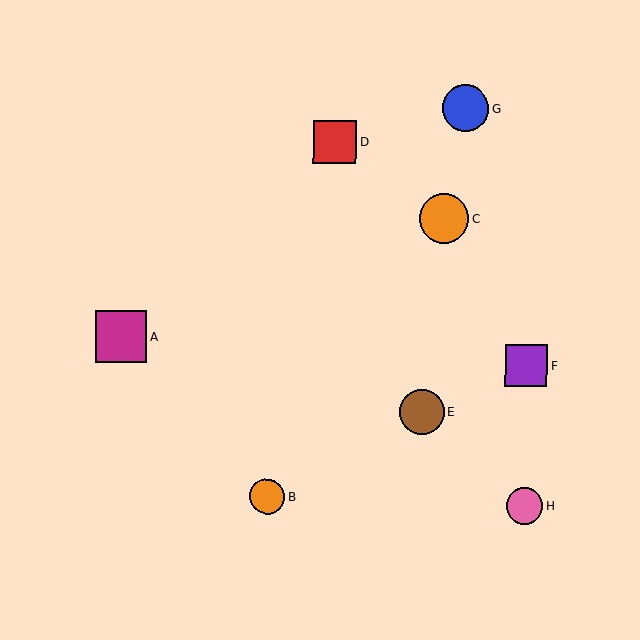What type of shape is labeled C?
Shape C is an orange circle.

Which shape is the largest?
The magenta square (labeled A) is the largest.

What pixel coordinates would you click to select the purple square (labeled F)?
Click at (526, 366) to select the purple square F.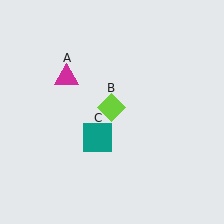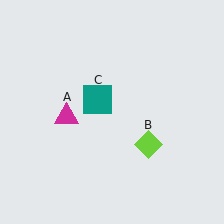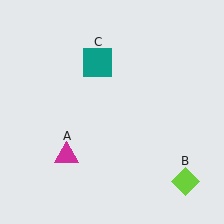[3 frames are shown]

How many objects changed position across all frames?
3 objects changed position: magenta triangle (object A), lime diamond (object B), teal square (object C).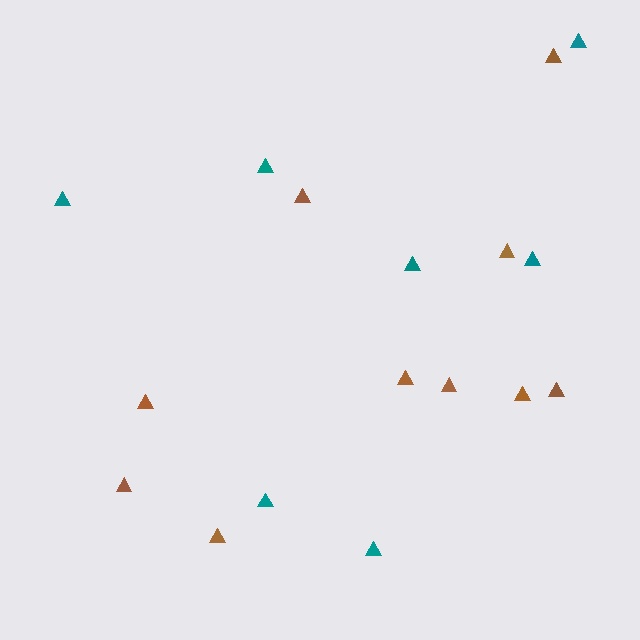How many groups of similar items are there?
There are 2 groups: one group of brown triangles (10) and one group of teal triangles (7).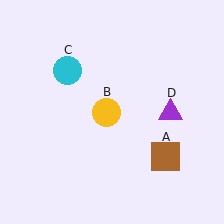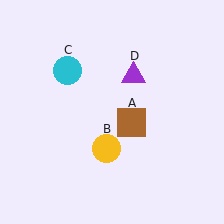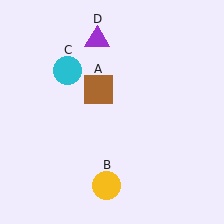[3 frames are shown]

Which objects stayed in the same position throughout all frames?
Cyan circle (object C) remained stationary.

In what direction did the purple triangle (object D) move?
The purple triangle (object D) moved up and to the left.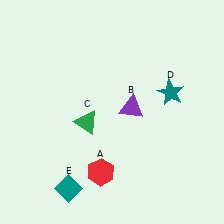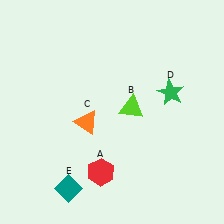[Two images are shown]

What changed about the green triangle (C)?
In Image 1, C is green. In Image 2, it changed to orange.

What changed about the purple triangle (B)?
In Image 1, B is purple. In Image 2, it changed to lime.